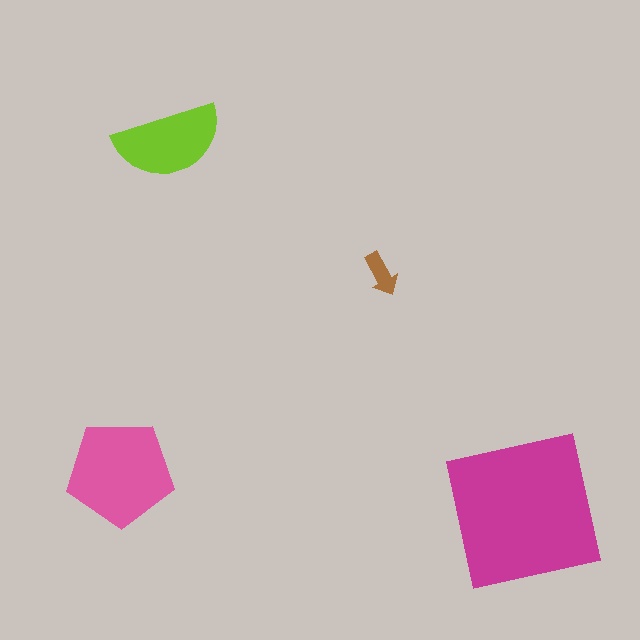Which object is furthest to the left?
The pink pentagon is leftmost.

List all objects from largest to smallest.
The magenta square, the pink pentagon, the lime semicircle, the brown arrow.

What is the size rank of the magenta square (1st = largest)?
1st.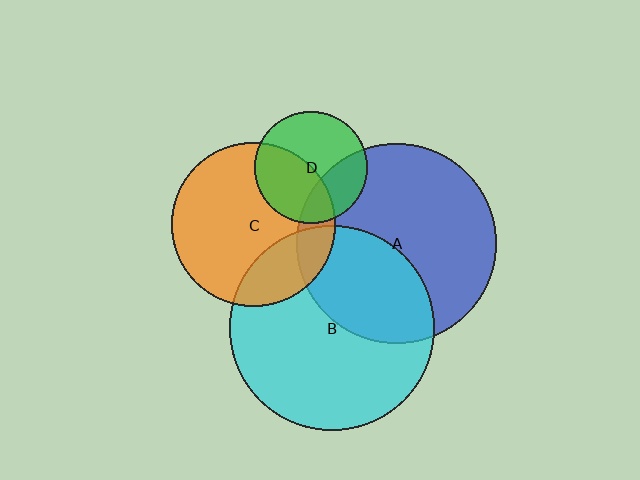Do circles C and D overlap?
Yes.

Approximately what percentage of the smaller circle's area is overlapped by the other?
Approximately 45%.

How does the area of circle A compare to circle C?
Approximately 1.5 times.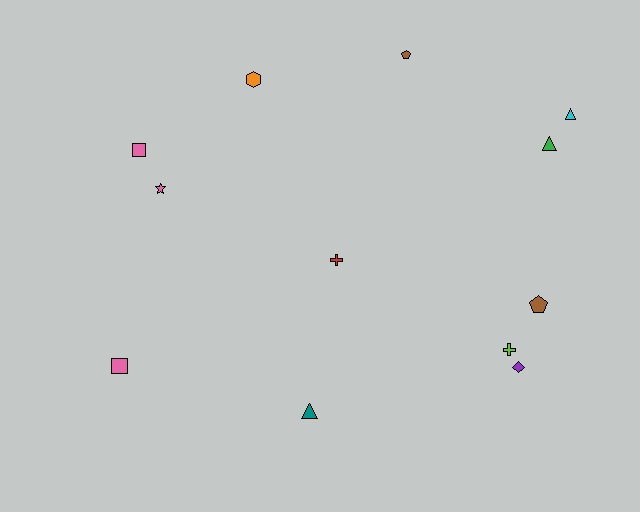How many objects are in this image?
There are 12 objects.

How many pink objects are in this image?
There are 3 pink objects.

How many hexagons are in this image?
There is 1 hexagon.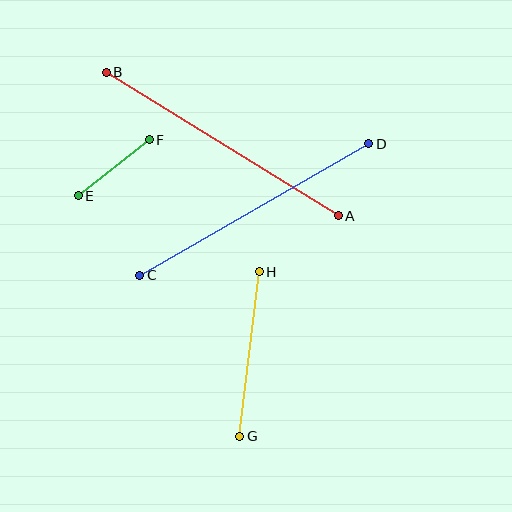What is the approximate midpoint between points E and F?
The midpoint is at approximately (114, 168) pixels.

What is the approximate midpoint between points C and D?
The midpoint is at approximately (254, 210) pixels.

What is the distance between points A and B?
The distance is approximately 273 pixels.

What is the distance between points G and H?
The distance is approximately 166 pixels.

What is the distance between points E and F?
The distance is approximately 90 pixels.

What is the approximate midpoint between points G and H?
The midpoint is at approximately (249, 354) pixels.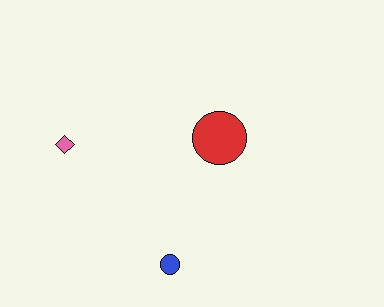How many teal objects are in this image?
There are no teal objects.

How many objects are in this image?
There are 3 objects.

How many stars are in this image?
There are no stars.